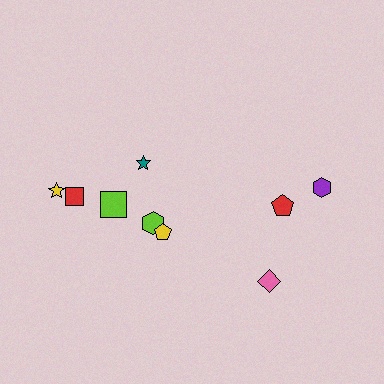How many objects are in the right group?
There are 3 objects.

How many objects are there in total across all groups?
There are 9 objects.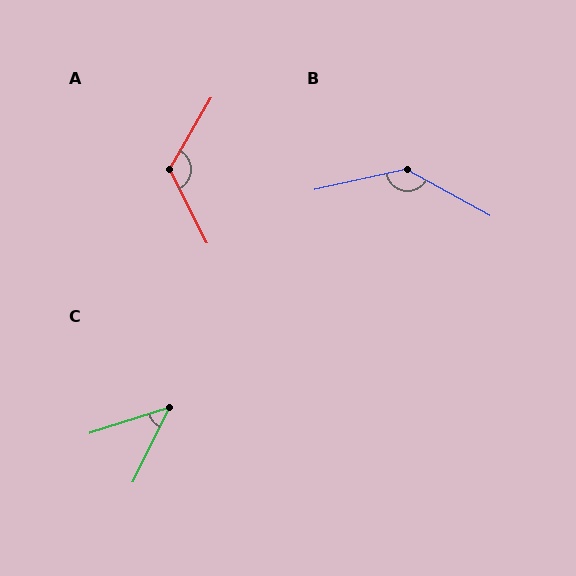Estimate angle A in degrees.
Approximately 123 degrees.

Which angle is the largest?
B, at approximately 139 degrees.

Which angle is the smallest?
C, at approximately 46 degrees.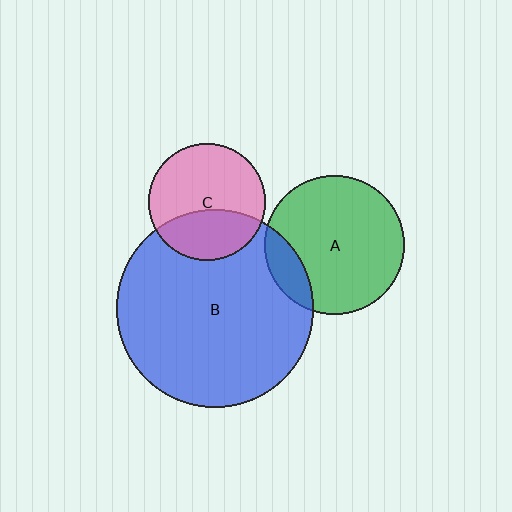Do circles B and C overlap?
Yes.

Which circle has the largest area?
Circle B (blue).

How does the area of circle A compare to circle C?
Approximately 1.4 times.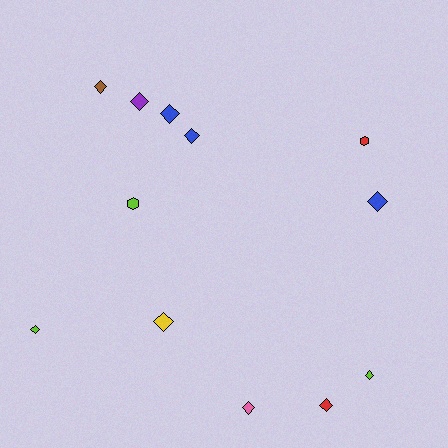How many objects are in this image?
There are 12 objects.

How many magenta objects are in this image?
There are no magenta objects.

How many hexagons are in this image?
There are 2 hexagons.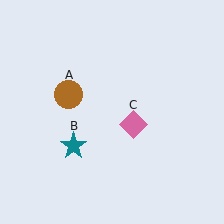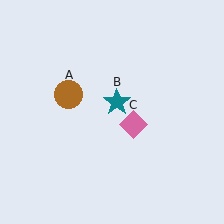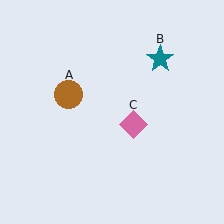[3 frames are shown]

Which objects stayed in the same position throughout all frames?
Brown circle (object A) and pink diamond (object C) remained stationary.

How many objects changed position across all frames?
1 object changed position: teal star (object B).